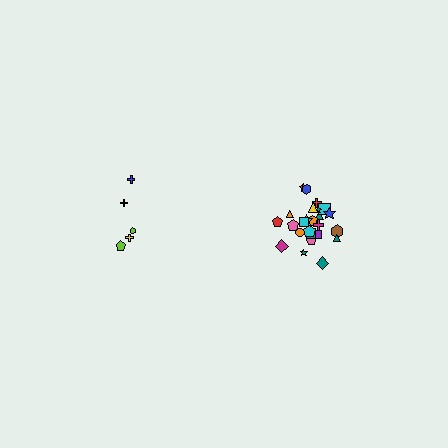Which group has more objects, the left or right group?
The right group.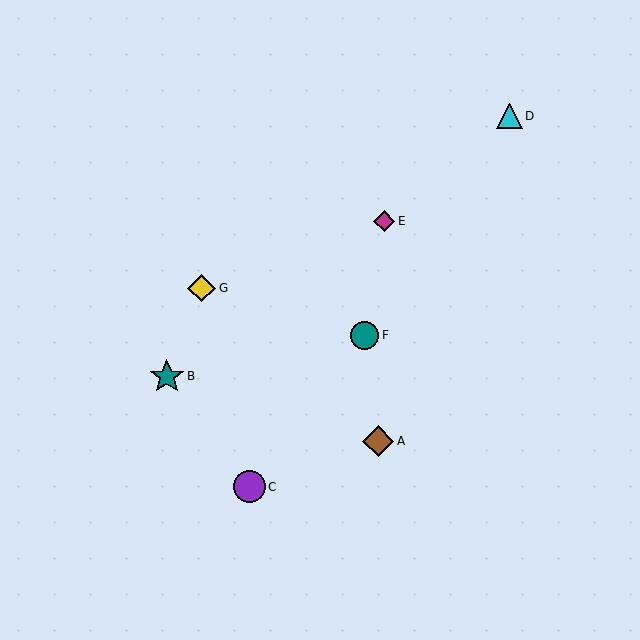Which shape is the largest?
The teal star (labeled B) is the largest.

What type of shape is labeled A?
Shape A is a brown diamond.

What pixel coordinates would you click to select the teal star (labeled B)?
Click at (167, 376) to select the teal star B.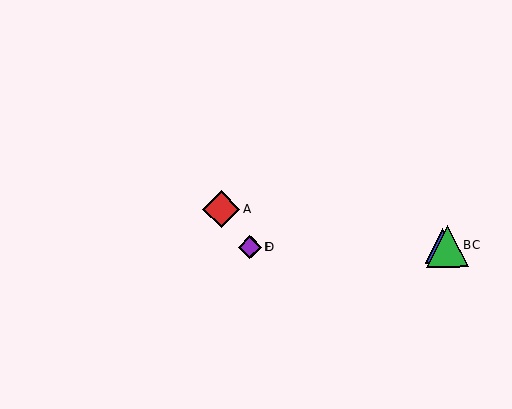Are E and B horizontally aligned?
Yes, both are at y≈247.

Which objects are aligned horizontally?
Objects B, C, D, E are aligned horizontally.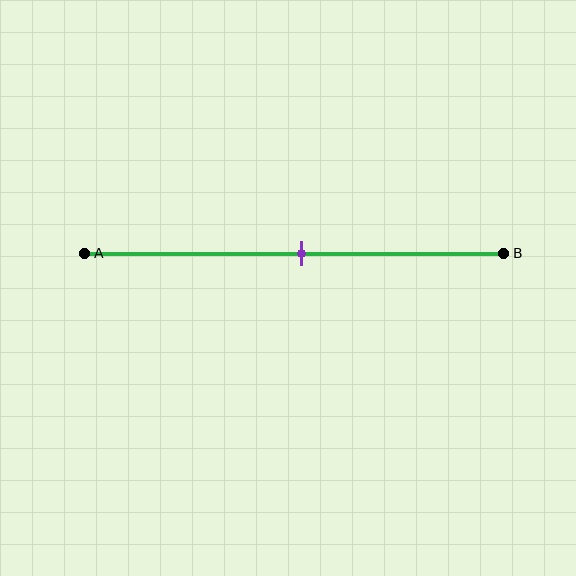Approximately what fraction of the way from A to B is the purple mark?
The purple mark is approximately 50% of the way from A to B.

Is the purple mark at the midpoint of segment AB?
Yes, the mark is approximately at the midpoint.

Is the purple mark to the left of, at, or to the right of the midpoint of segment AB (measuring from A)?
The purple mark is approximately at the midpoint of segment AB.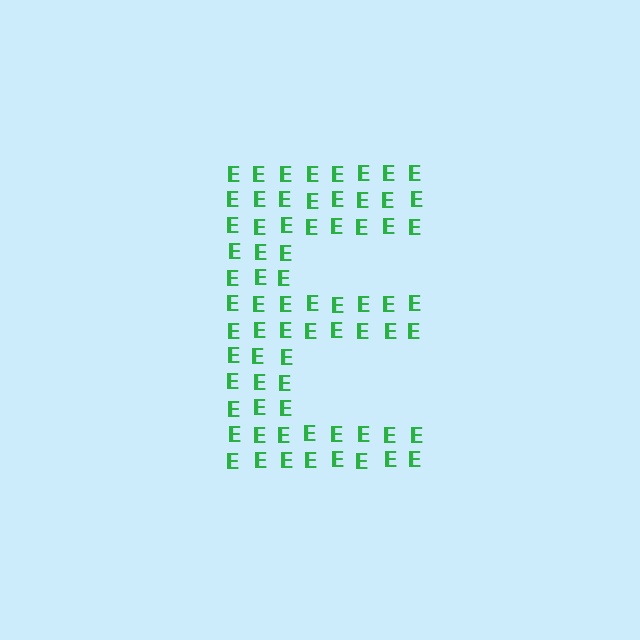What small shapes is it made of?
It is made of small letter E's.